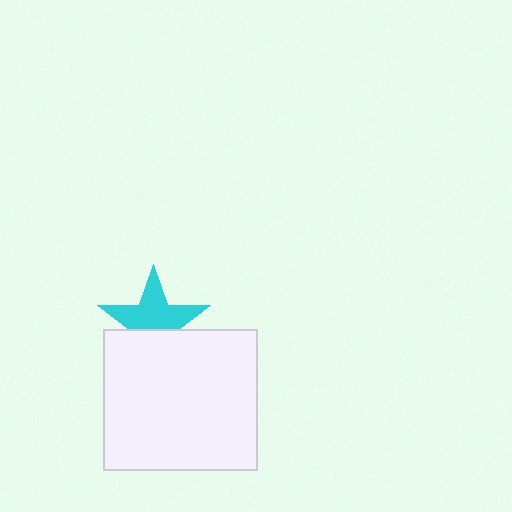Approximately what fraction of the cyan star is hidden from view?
Roughly 39% of the cyan star is hidden behind the white rectangle.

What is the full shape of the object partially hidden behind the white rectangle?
The partially hidden object is a cyan star.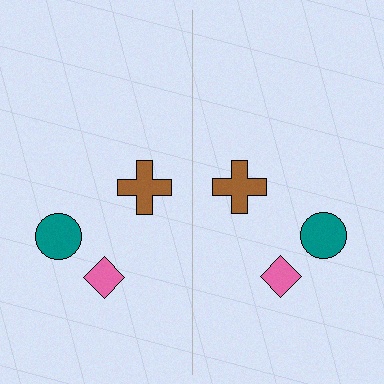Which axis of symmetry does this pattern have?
The pattern has a vertical axis of symmetry running through the center of the image.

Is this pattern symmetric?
Yes, this pattern has bilateral (reflection) symmetry.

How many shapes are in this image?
There are 6 shapes in this image.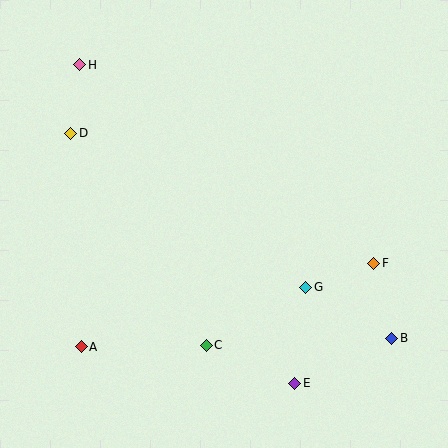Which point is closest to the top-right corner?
Point F is closest to the top-right corner.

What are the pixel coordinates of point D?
Point D is at (71, 133).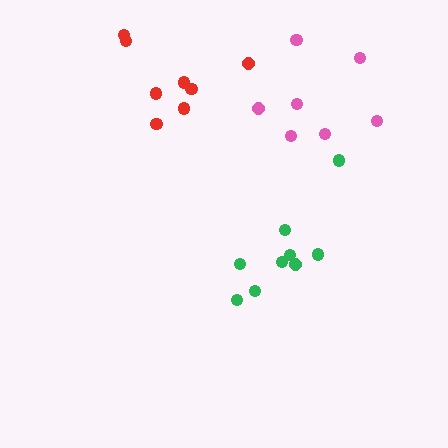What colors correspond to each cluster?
The clusters are colored: red, pink, green.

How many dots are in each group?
Group 1: 8 dots, Group 2: 7 dots, Group 3: 9 dots (24 total).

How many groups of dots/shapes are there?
There are 3 groups.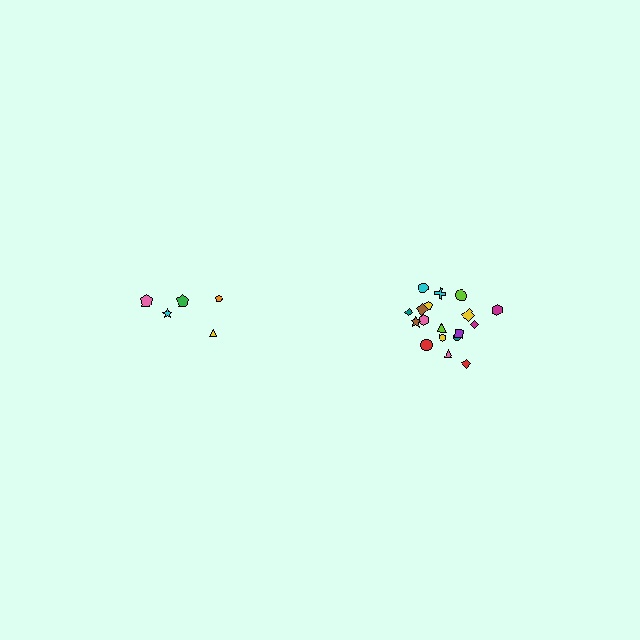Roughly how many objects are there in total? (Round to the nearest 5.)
Roughly 25 objects in total.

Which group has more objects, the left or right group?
The right group.